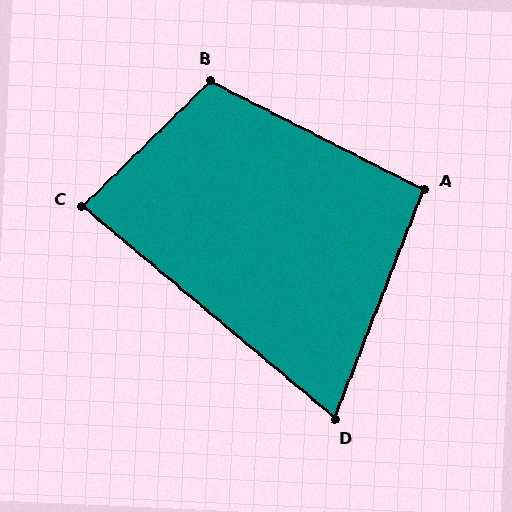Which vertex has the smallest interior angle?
D, at approximately 71 degrees.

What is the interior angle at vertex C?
Approximately 84 degrees (acute).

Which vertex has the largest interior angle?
B, at approximately 109 degrees.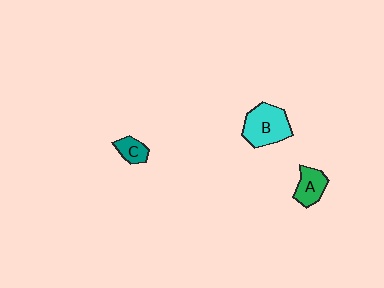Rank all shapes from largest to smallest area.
From largest to smallest: B (cyan), A (green), C (teal).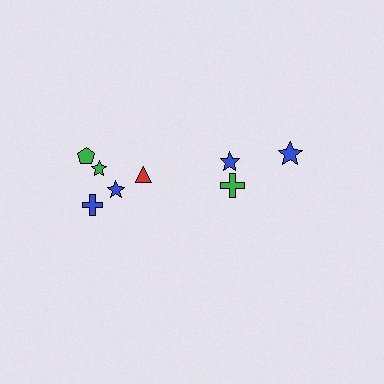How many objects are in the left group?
There are 5 objects.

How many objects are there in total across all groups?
There are 8 objects.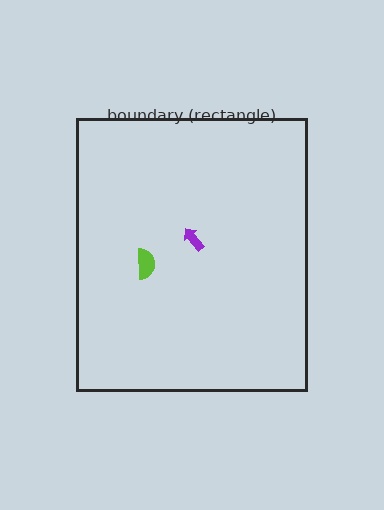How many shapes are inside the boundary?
2 inside, 0 outside.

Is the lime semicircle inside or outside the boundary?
Inside.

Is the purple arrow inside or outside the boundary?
Inside.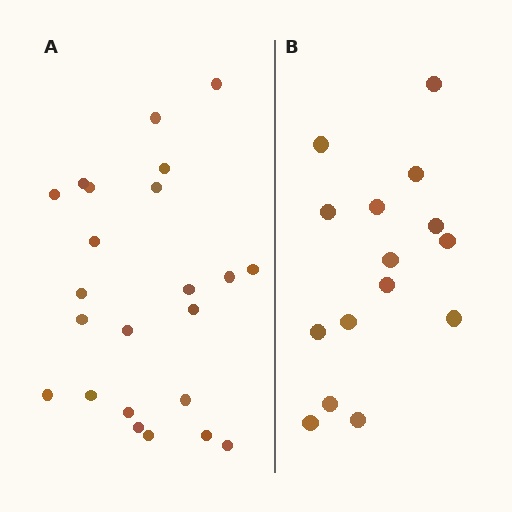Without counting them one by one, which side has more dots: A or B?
Region A (the left region) has more dots.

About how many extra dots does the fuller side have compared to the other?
Region A has roughly 8 or so more dots than region B.